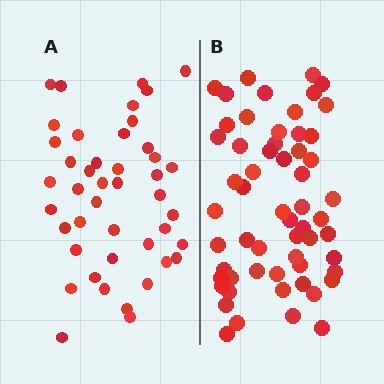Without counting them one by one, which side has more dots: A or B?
Region B (the right region) has more dots.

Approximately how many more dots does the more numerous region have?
Region B has approximately 15 more dots than region A.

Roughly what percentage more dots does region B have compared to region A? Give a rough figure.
About 30% more.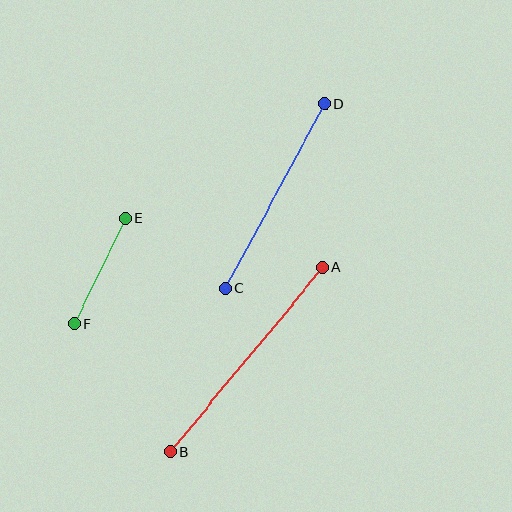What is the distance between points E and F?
The distance is approximately 117 pixels.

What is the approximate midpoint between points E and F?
The midpoint is at approximately (99, 271) pixels.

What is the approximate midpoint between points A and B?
The midpoint is at approximately (246, 360) pixels.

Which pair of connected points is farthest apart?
Points A and B are farthest apart.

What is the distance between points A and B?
The distance is approximately 239 pixels.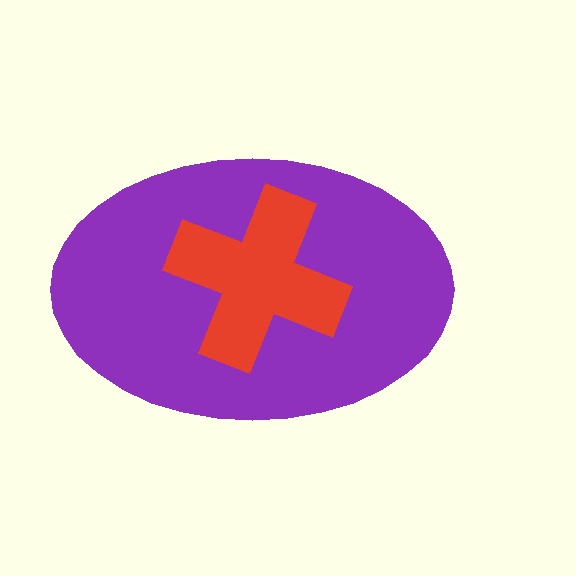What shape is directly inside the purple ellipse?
The red cross.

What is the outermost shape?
The purple ellipse.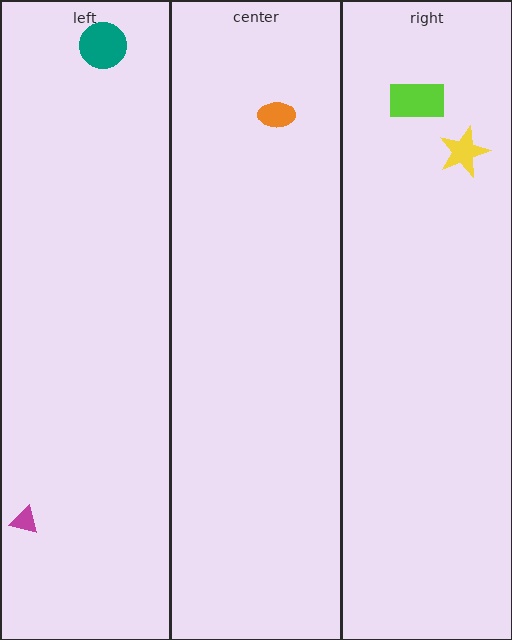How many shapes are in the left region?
2.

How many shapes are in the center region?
1.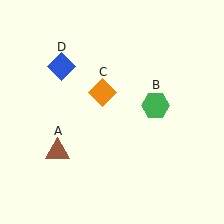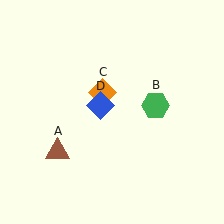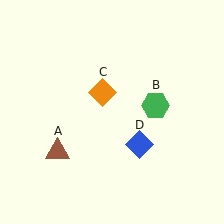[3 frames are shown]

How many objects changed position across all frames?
1 object changed position: blue diamond (object D).